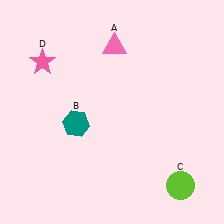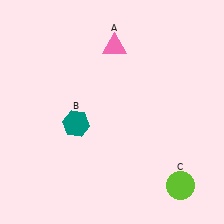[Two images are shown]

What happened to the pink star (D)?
The pink star (D) was removed in Image 2. It was in the top-left area of Image 1.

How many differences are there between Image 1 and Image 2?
There is 1 difference between the two images.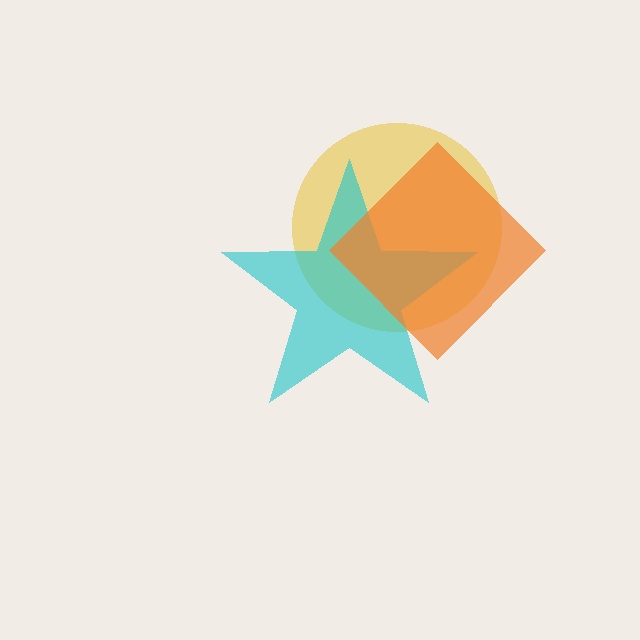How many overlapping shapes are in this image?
There are 3 overlapping shapes in the image.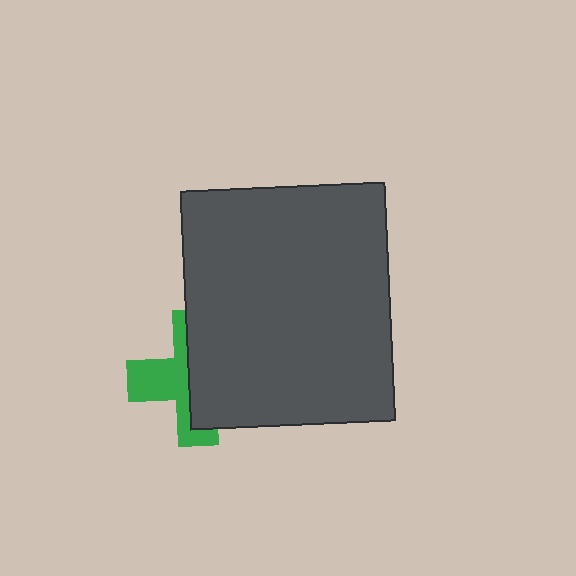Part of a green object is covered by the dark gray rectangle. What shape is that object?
It is a cross.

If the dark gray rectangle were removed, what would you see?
You would see the complete green cross.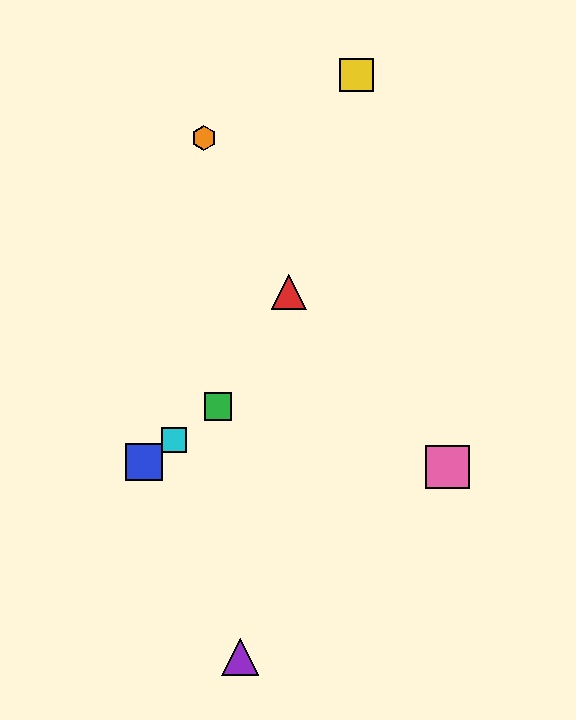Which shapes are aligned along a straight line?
The blue square, the green square, the cyan square are aligned along a straight line.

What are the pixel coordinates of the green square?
The green square is at (218, 406).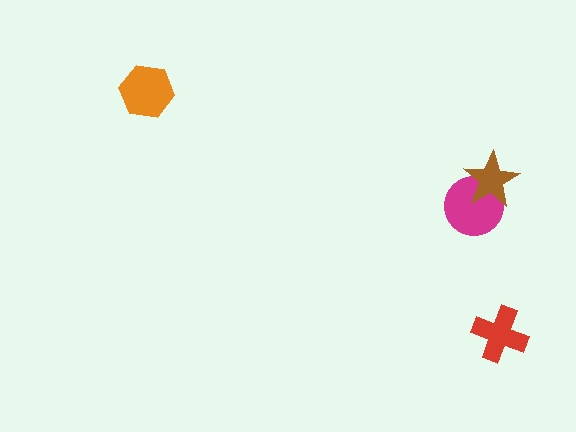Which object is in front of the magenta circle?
The brown star is in front of the magenta circle.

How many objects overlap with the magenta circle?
1 object overlaps with the magenta circle.